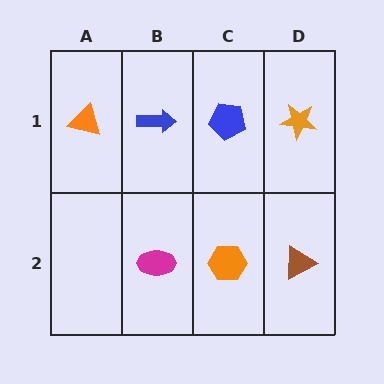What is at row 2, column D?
A brown triangle.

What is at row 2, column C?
An orange hexagon.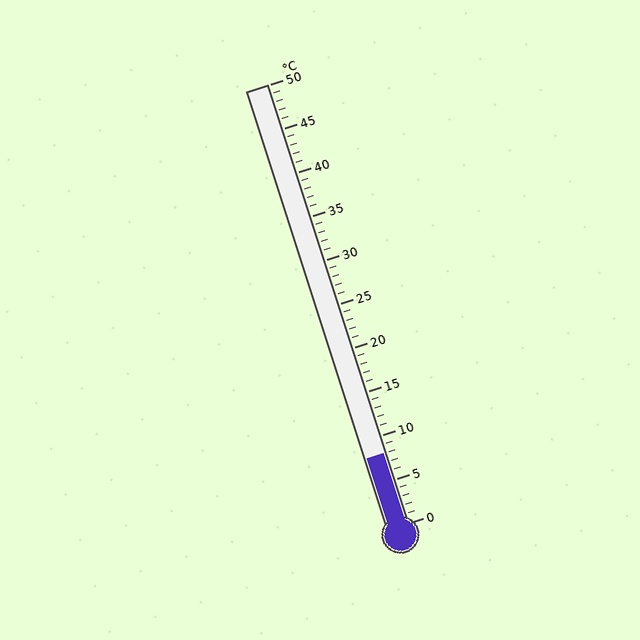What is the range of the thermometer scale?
The thermometer scale ranges from 0°C to 50°C.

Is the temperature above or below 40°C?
The temperature is below 40°C.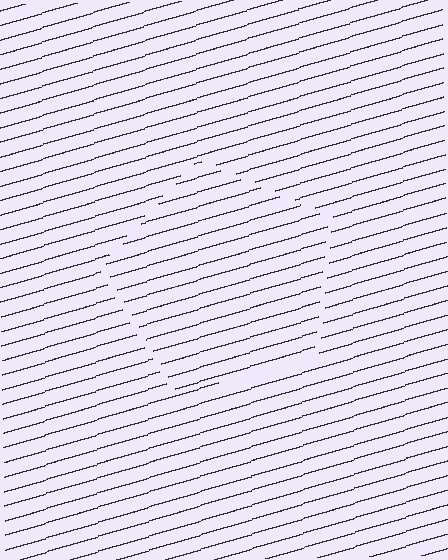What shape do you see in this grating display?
An illusory pentagon. The interior of the shape contains the same grating, shifted by half a period — the contour is defined by the phase discontinuity where line-ends from the inner and outer gratings abut.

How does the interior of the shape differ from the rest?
The interior of the shape contains the same grating, shifted by half a period — the contour is defined by the phase discontinuity where line-ends from the inner and outer gratings abut.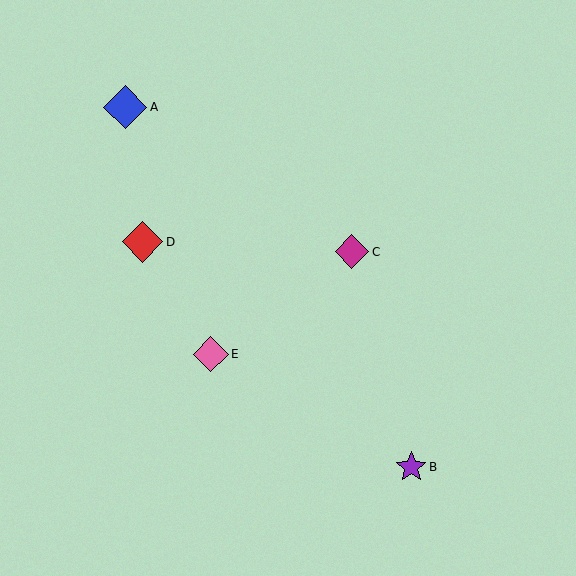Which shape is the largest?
The blue diamond (labeled A) is the largest.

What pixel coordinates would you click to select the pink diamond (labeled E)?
Click at (211, 354) to select the pink diamond E.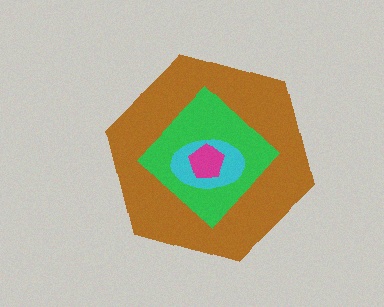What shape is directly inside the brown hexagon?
The green diamond.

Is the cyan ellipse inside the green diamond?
Yes.